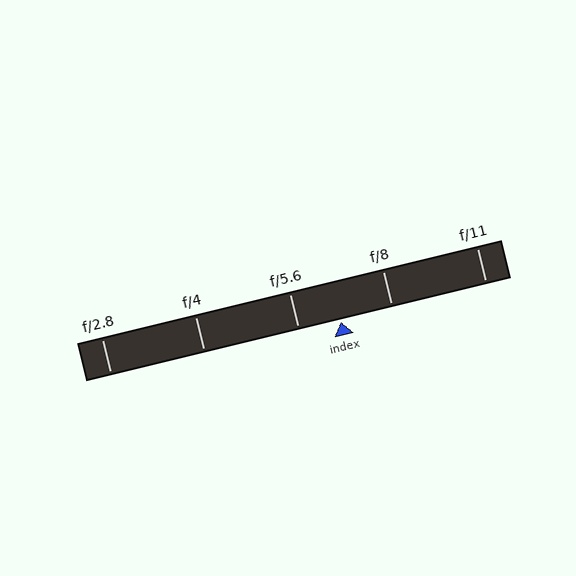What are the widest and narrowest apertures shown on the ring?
The widest aperture shown is f/2.8 and the narrowest is f/11.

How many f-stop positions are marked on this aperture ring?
There are 5 f-stop positions marked.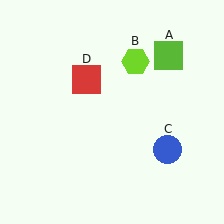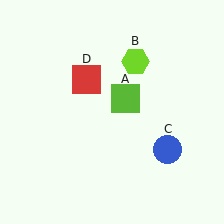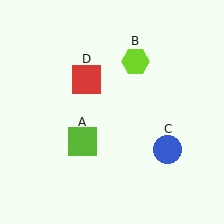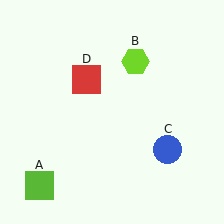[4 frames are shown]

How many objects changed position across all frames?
1 object changed position: lime square (object A).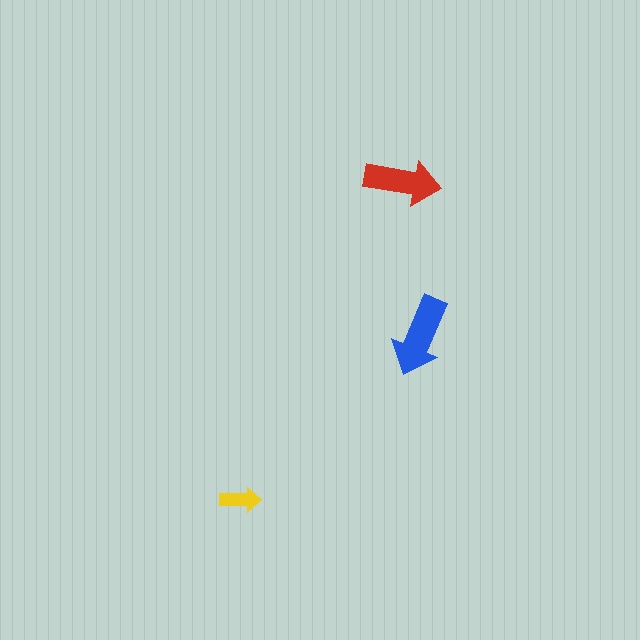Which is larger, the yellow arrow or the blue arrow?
The blue one.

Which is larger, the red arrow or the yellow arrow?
The red one.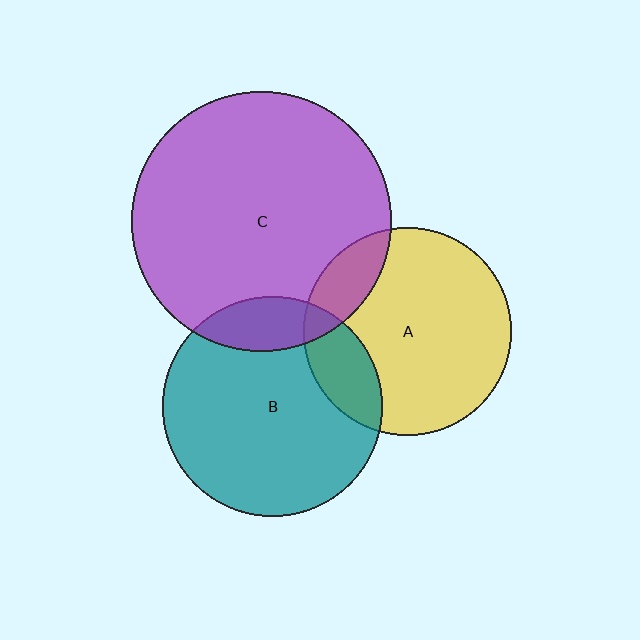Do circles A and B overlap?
Yes.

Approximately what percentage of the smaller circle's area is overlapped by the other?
Approximately 20%.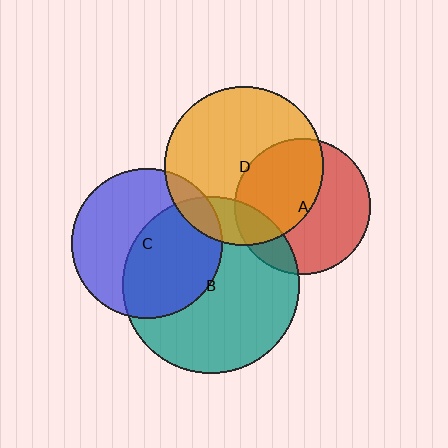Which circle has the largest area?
Circle B (teal).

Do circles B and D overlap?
Yes.